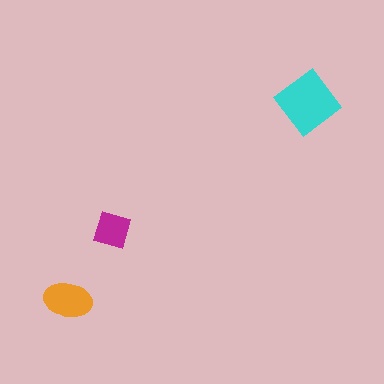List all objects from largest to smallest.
The cyan diamond, the orange ellipse, the magenta diamond.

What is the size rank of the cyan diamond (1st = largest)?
1st.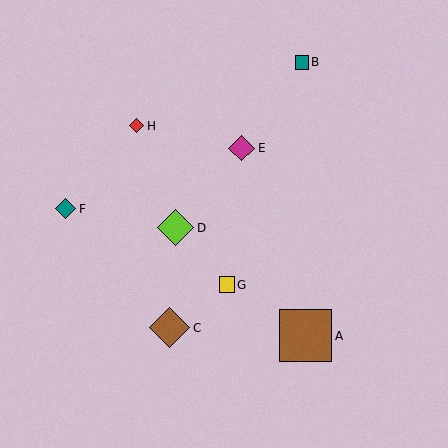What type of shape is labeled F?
Shape F is a teal diamond.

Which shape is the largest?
The brown square (labeled A) is the largest.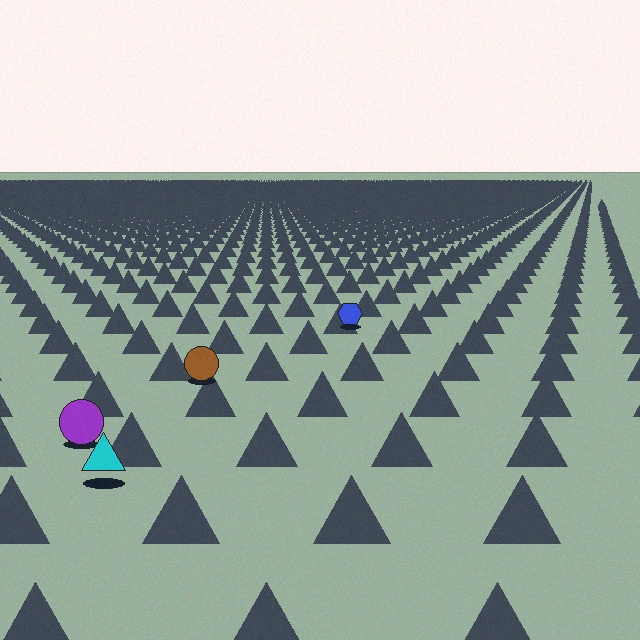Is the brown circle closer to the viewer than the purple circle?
No. The purple circle is closer — you can tell from the texture gradient: the ground texture is coarser near it.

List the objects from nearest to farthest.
From nearest to farthest: the cyan triangle, the purple circle, the brown circle, the blue hexagon.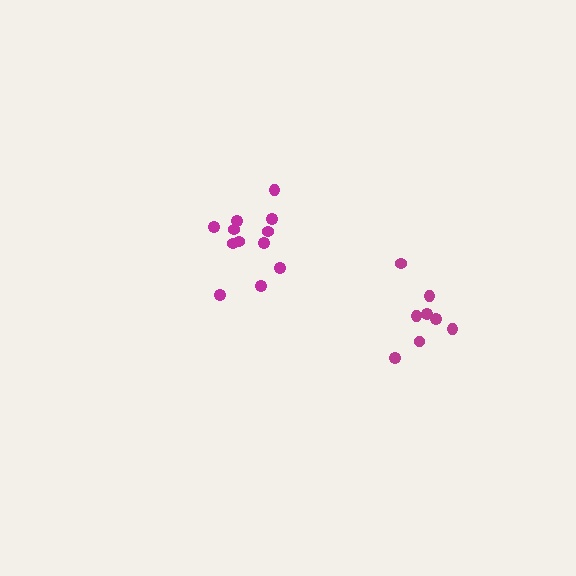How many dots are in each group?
Group 1: 8 dots, Group 2: 12 dots (20 total).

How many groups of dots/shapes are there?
There are 2 groups.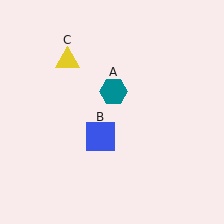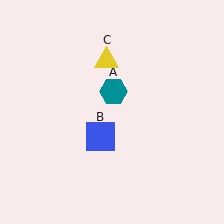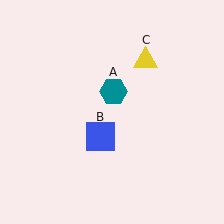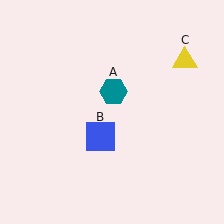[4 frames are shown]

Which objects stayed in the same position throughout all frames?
Teal hexagon (object A) and blue square (object B) remained stationary.